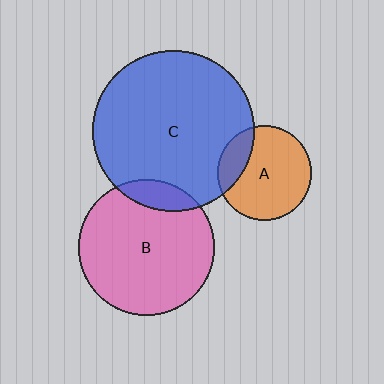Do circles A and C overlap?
Yes.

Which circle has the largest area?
Circle C (blue).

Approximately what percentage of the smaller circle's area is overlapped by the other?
Approximately 20%.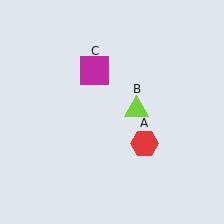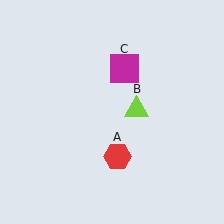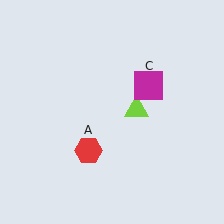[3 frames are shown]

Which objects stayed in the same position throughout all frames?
Lime triangle (object B) remained stationary.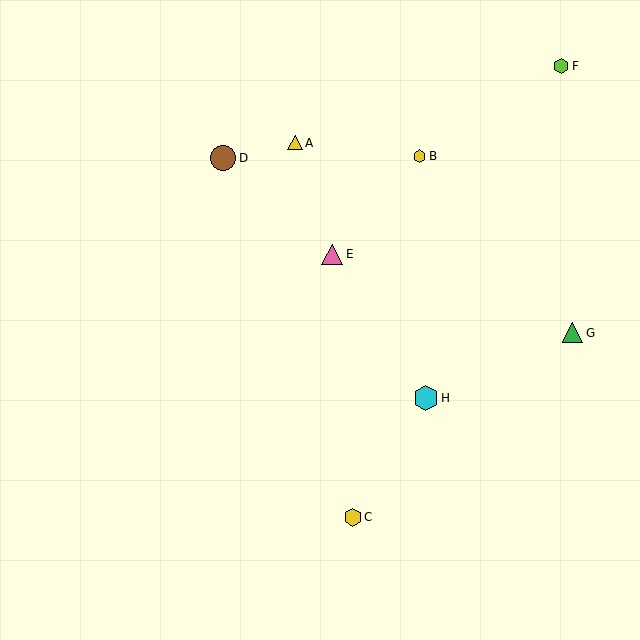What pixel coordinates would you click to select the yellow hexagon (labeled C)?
Click at (353, 517) to select the yellow hexagon C.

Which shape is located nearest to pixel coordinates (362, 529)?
The yellow hexagon (labeled C) at (353, 517) is nearest to that location.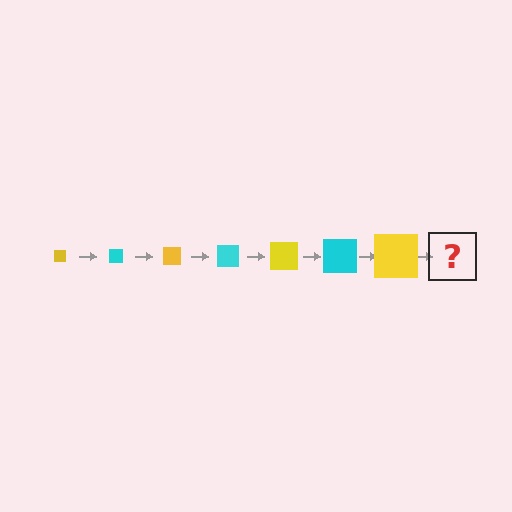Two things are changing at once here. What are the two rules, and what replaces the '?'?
The two rules are that the square grows larger each step and the color cycles through yellow and cyan. The '?' should be a cyan square, larger than the previous one.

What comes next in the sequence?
The next element should be a cyan square, larger than the previous one.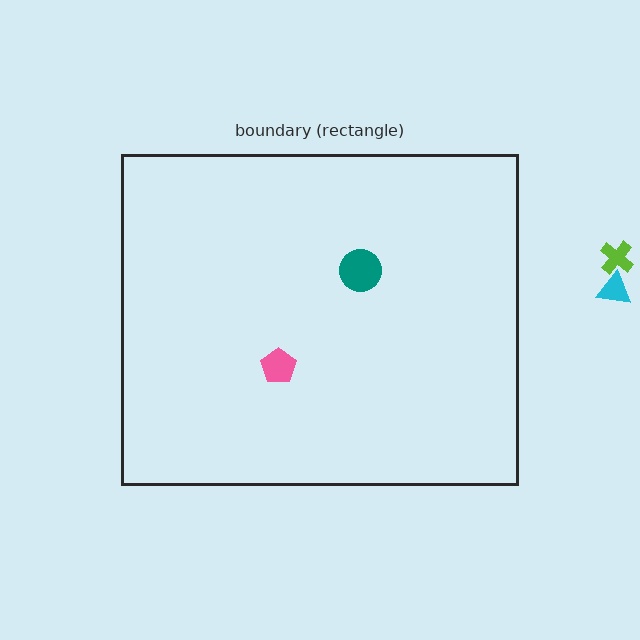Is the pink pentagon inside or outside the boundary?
Inside.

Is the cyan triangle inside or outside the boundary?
Outside.